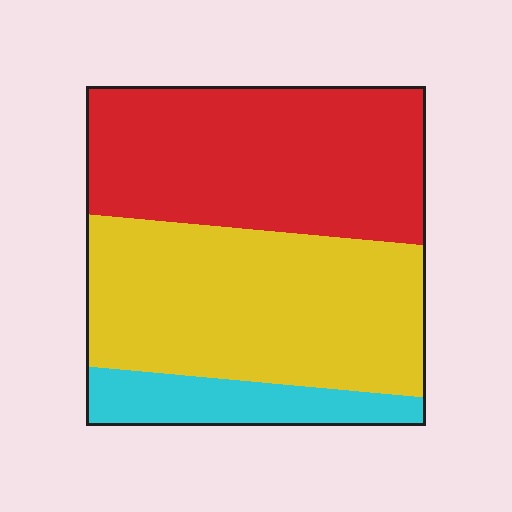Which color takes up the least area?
Cyan, at roughly 15%.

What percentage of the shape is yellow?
Yellow takes up between a quarter and a half of the shape.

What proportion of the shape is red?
Red covers around 40% of the shape.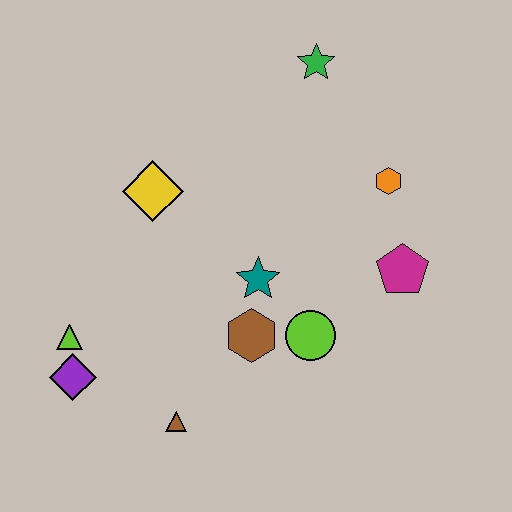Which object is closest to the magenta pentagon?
The orange hexagon is closest to the magenta pentagon.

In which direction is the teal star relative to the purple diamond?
The teal star is to the right of the purple diamond.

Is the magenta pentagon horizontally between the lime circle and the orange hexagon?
No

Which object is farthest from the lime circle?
The green star is farthest from the lime circle.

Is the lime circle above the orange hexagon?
No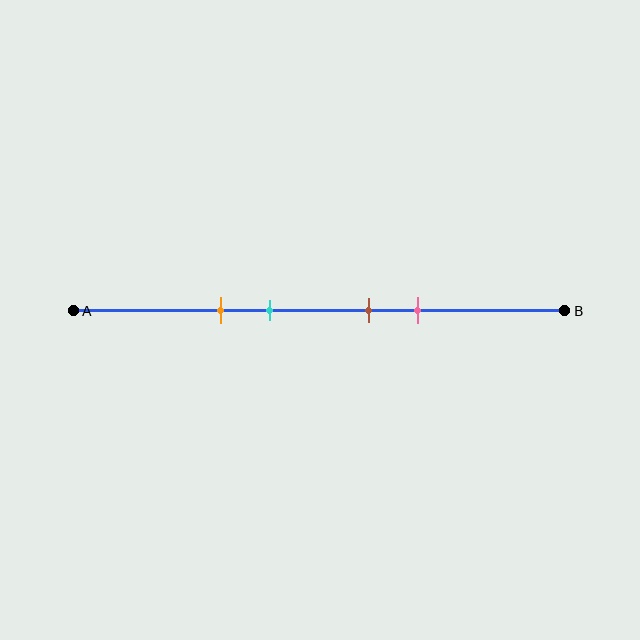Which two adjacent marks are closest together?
The brown and pink marks are the closest adjacent pair.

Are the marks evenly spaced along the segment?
No, the marks are not evenly spaced.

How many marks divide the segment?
There are 4 marks dividing the segment.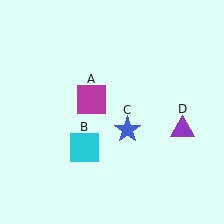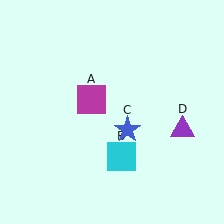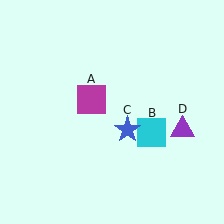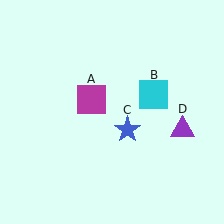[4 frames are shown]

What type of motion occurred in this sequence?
The cyan square (object B) rotated counterclockwise around the center of the scene.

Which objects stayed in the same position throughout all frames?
Magenta square (object A) and blue star (object C) and purple triangle (object D) remained stationary.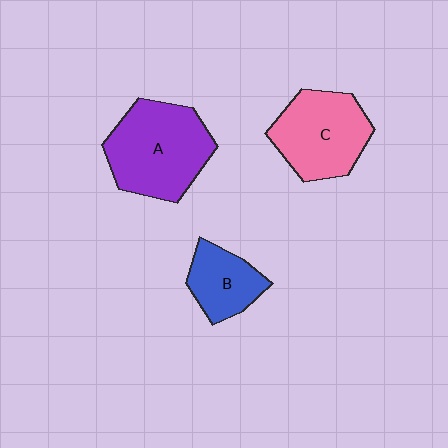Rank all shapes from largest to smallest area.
From largest to smallest: A (purple), C (pink), B (blue).